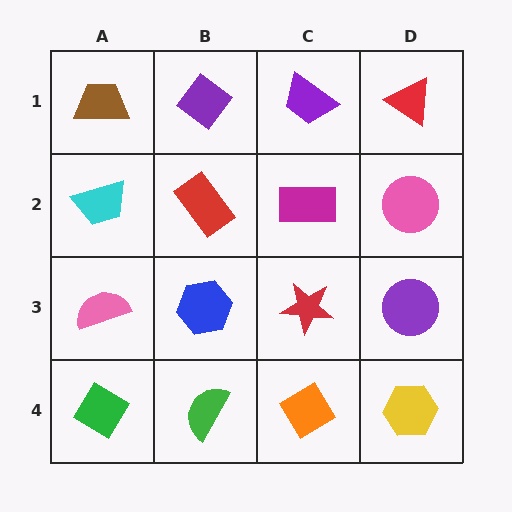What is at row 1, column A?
A brown trapezoid.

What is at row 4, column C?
An orange diamond.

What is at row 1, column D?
A red triangle.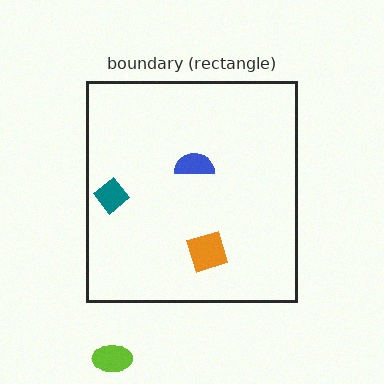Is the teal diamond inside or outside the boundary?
Inside.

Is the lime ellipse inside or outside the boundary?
Outside.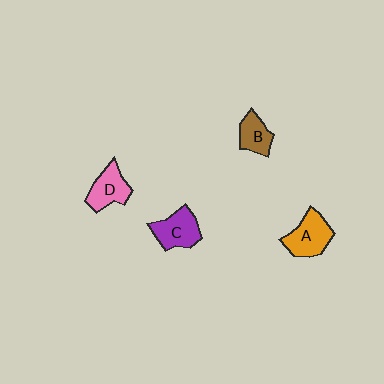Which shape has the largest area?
Shape A (orange).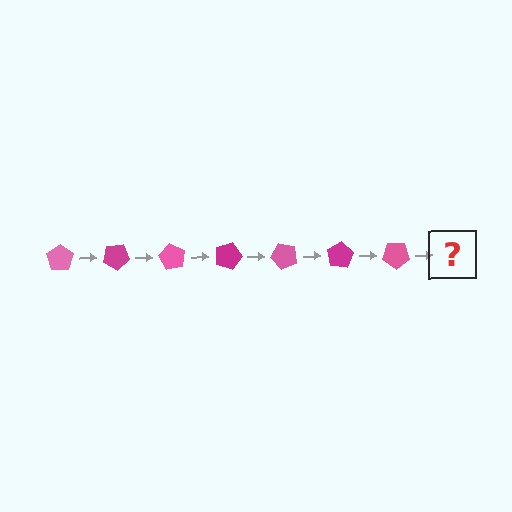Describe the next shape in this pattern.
It should be a magenta pentagon, rotated 210 degrees from the start.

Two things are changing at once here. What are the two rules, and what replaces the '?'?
The two rules are that it rotates 30 degrees each step and the color cycles through pink and magenta. The '?' should be a magenta pentagon, rotated 210 degrees from the start.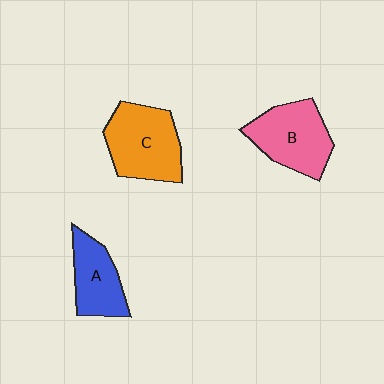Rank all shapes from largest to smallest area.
From largest to smallest: C (orange), B (pink), A (blue).